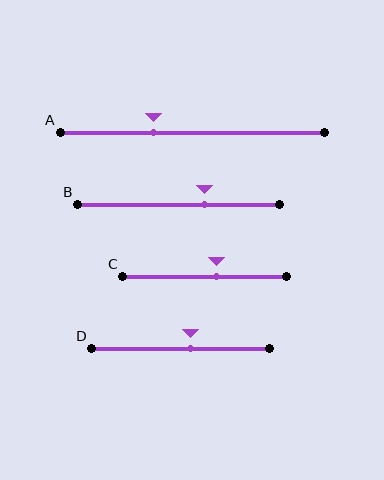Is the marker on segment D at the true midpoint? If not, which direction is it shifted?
No, the marker on segment D is shifted to the right by about 6% of the segment length.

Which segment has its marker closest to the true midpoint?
Segment D has its marker closest to the true midpoint.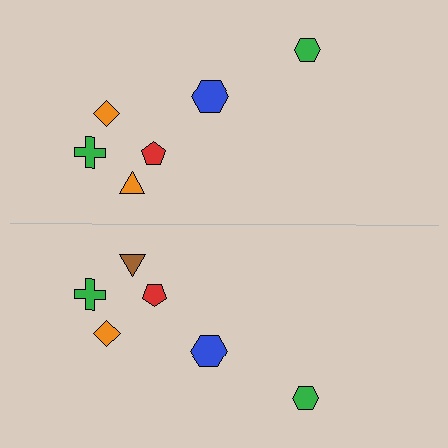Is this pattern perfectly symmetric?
No, the pattern is not perfectly symmetric. The brown triangle on the bottom side breaks the symmetry — its mirror counterpart is orange.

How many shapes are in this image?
There are 12 shapes in this image.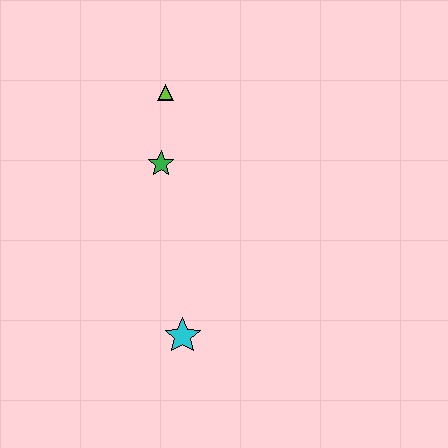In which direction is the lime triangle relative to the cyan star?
The lime triangle is above the cyan star.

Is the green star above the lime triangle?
No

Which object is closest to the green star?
The lime triangle is closest to the green star.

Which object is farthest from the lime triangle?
The cyan star is farthest from the lime triangle.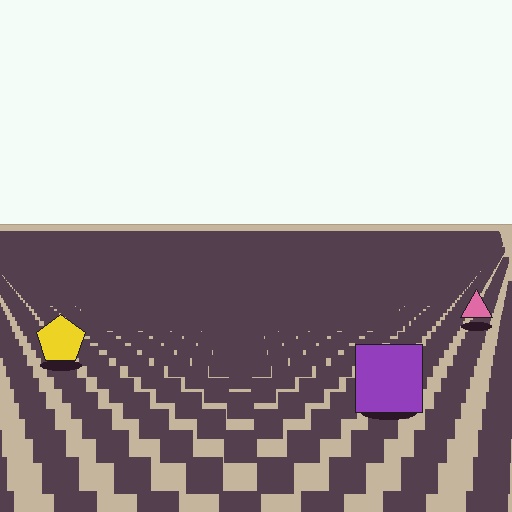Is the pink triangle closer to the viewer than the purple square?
No. The purple square is closer — you can tell from the texture gradient: the ground texture is coarser near it.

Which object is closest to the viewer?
The purple square is closest. The texture marks near it are larger and more spread out.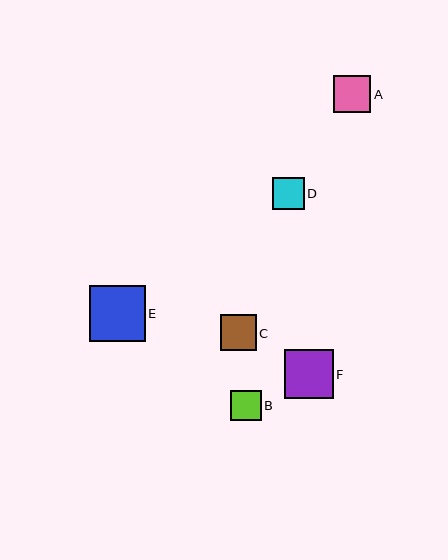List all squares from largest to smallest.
From largest to smallest: E, F, A, C, D, B.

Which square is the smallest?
Square B is the smallest with a size of approximately 30 pixels.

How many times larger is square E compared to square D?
Square E is approximately 1.8 times the size of square D.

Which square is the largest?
Square E is the largest with a size of approximately 56 pixels.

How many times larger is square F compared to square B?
Square F is approximately 1.6 times the size of square B.